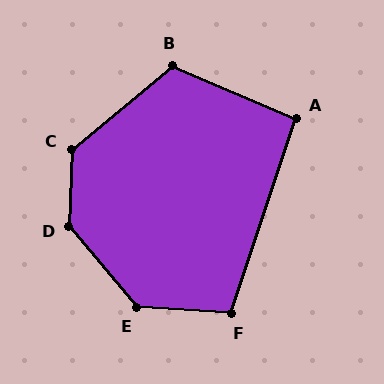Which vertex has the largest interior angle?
D, at approximately 138 degrees.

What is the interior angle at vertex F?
Approximately 105 degrees (obtuse).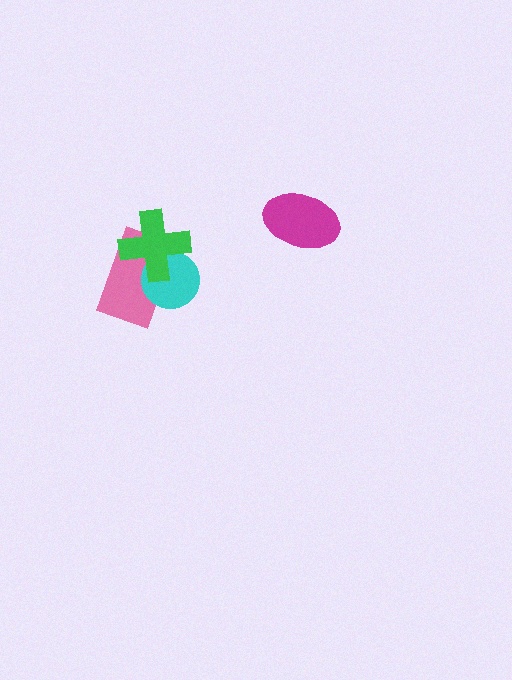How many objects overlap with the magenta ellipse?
0 objects overlap with the magenta ellipse.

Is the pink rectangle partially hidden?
Yes, it is partially covered by another shape.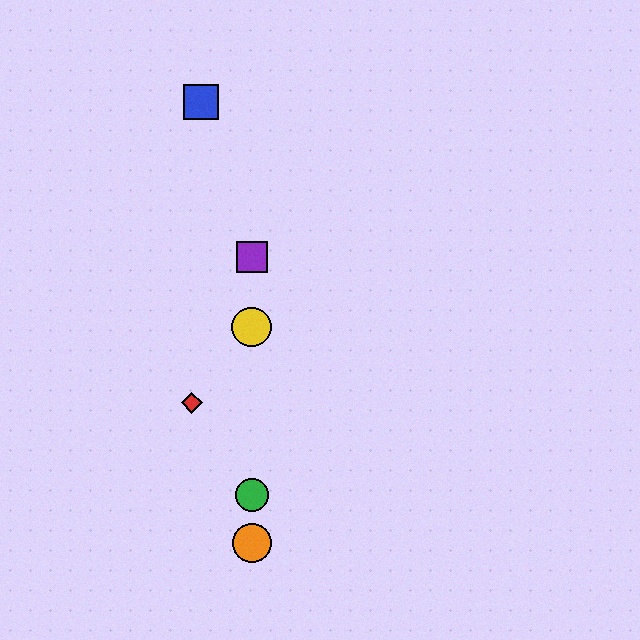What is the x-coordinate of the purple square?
The purple square is at x≈252.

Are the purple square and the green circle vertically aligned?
Yes, both are at x≈252.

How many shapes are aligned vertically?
4 shapes (the green circle, the yellow circle, the purple square, the orange circle) are aligned vertically.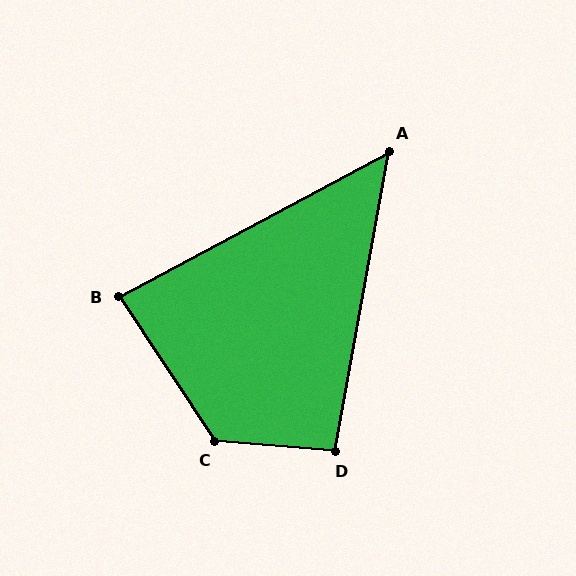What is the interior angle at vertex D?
Approximately 96 degrees (obtuse).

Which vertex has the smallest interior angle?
A, at approximately 52 degrees.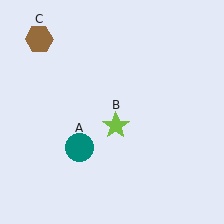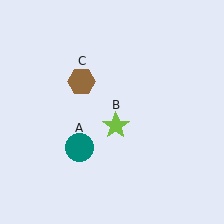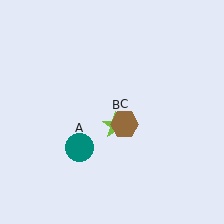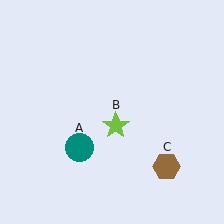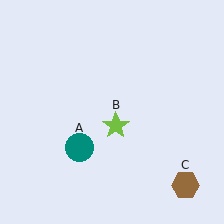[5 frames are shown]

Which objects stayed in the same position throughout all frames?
Teal circle (object A) and lime star (object B) remained stationary.